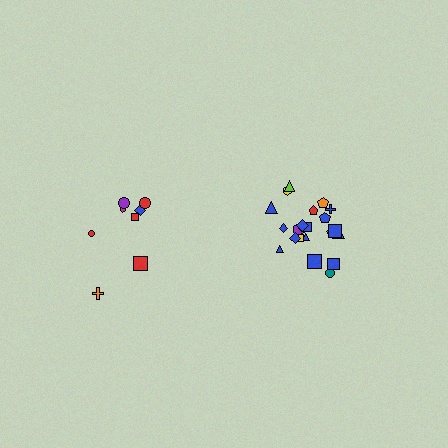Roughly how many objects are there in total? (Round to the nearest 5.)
Roughly 30 objects in total.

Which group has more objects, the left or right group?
The right group.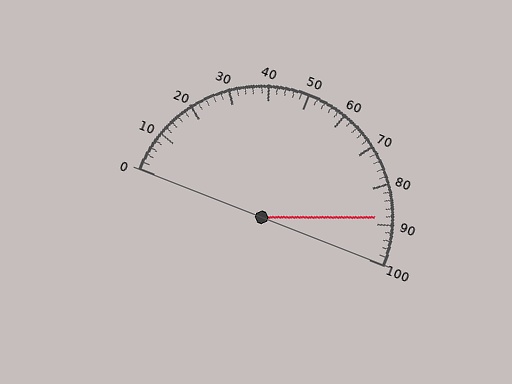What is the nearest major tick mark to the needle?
The nearest major tick mark is 90.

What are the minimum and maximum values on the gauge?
The gauge ranges from 0 to 100.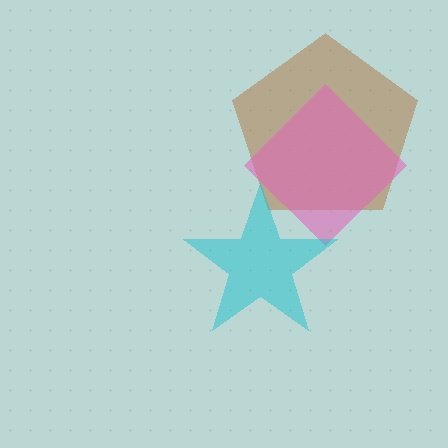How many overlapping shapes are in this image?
There are 3 overlapping shapes in the image.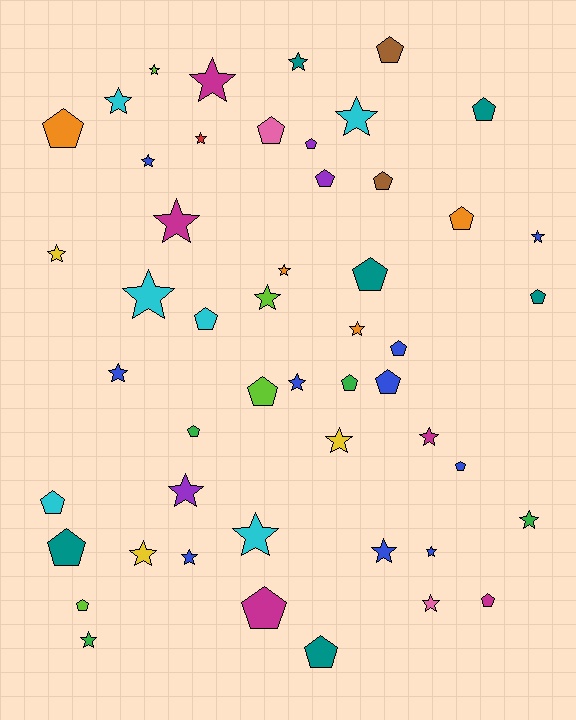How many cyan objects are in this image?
There are 6 cyan objects.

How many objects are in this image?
There are 50 objects.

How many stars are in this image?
There are 27 stars.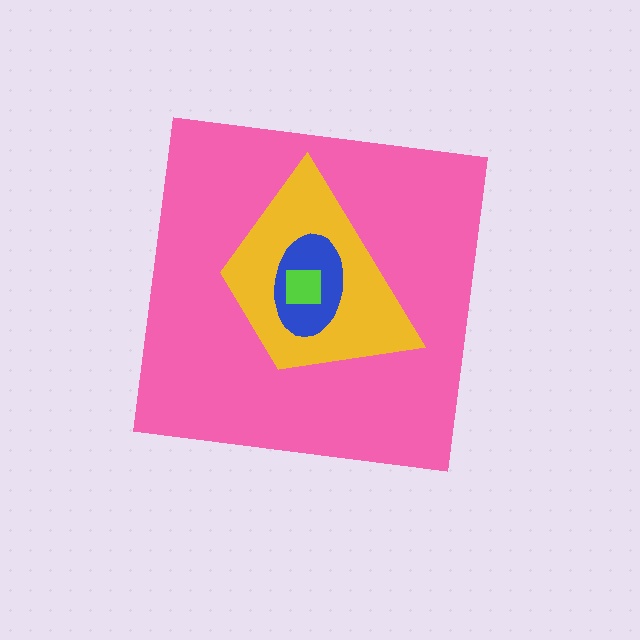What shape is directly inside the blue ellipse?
The lime square.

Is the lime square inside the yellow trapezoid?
Yes.